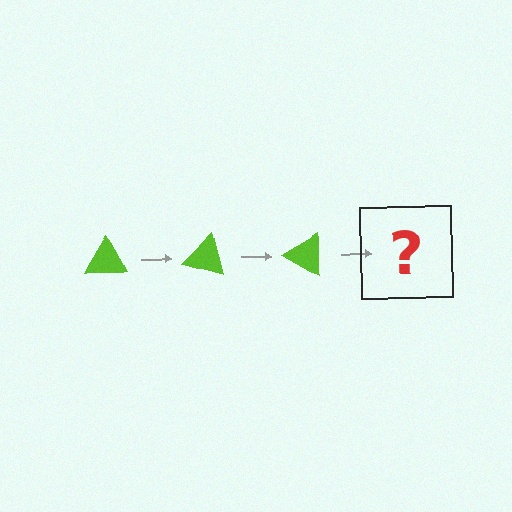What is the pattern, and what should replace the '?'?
The pattern is that the triangle rotates 15 degrees each step. The '?' should be a lime triangle rotated 45 degrees.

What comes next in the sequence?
The next element should be a lime triangle rotated 45 degrees.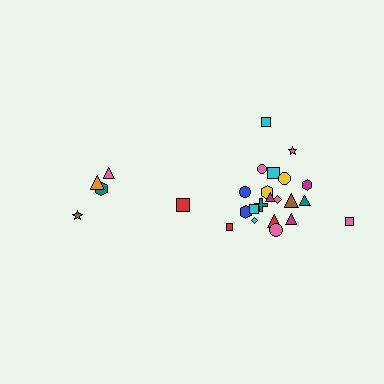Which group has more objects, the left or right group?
The right group.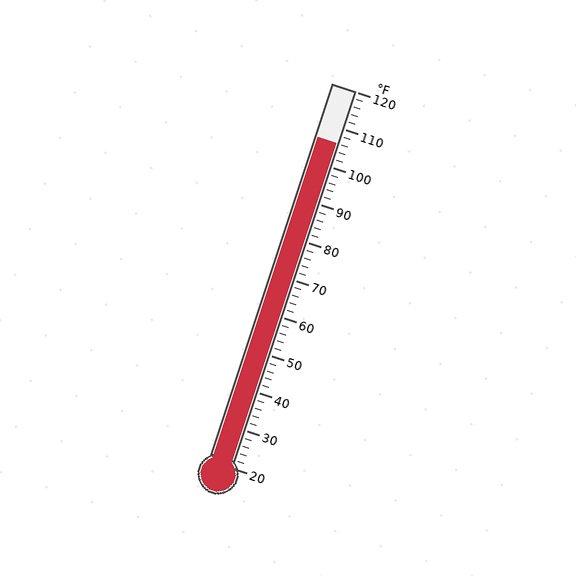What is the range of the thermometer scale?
The thermometer scale ranges from 20°F to 120°F.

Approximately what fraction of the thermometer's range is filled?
The thermometer is filled to approximately 85% of its range.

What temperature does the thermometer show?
The thermometer shows approximately 106°F.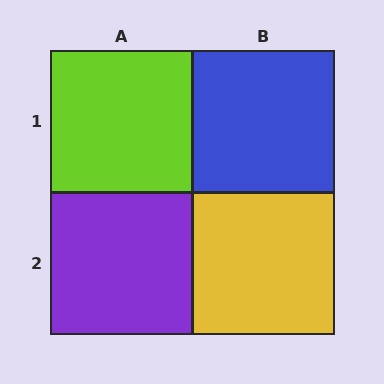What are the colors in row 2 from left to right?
Purple, yellow.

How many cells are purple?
1 cell is purple.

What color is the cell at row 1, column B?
Blue.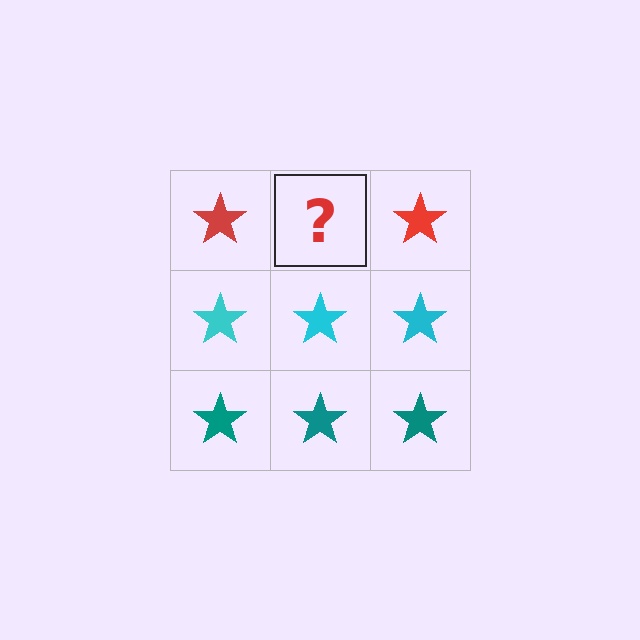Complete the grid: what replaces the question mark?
The question mark should be replaced with a red star.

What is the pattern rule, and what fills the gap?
The rule is that each row has a consistent color. The gap should be filled with a red star.